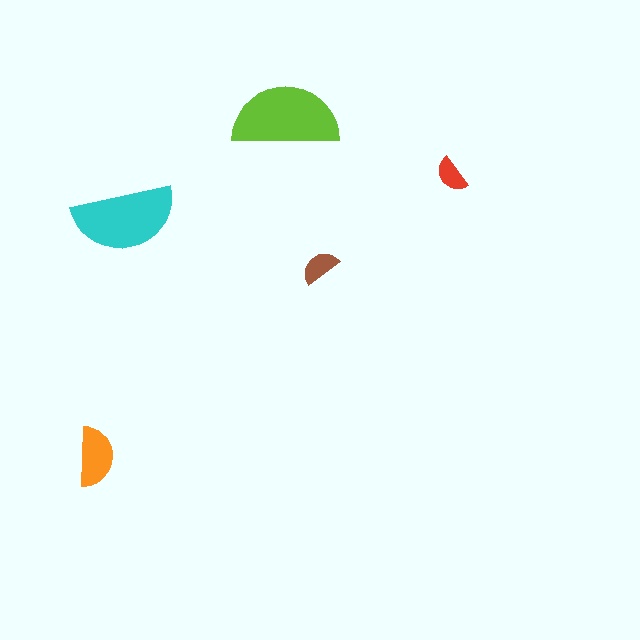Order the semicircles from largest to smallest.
the lime one, the cyan one, the orange one, the brown one, the red one.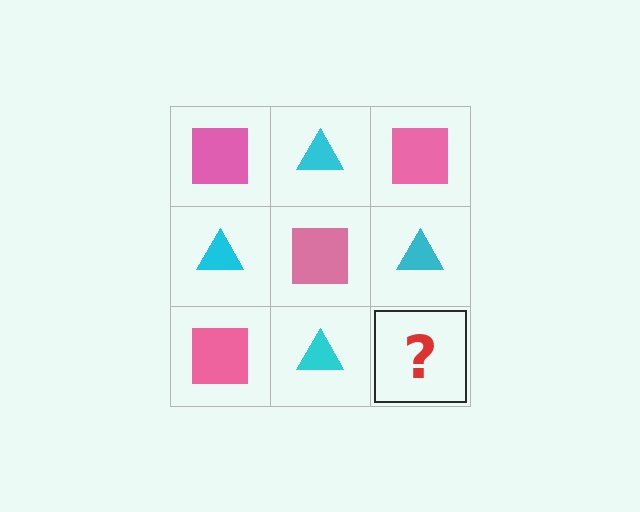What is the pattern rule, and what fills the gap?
The rule is that it alternates pink square and cyan triangle in a checkerboard pattern. The gap should be filled with a pink square.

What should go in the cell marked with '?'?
The missing cell should contain a pink square.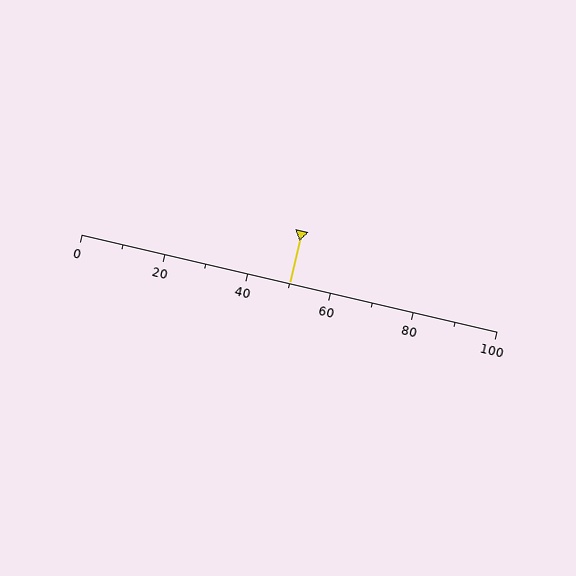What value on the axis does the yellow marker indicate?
The marker indicates approximately 50.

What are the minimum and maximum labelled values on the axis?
The axis runs from 0 to 100.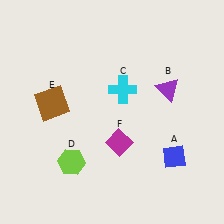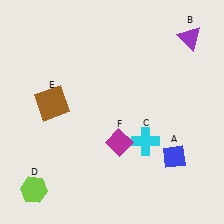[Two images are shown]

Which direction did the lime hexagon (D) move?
The lime hexagon (D) moved left.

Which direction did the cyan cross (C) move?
The cyan cross (C) moved down.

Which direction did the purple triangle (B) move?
The purple triangle (B) moved up.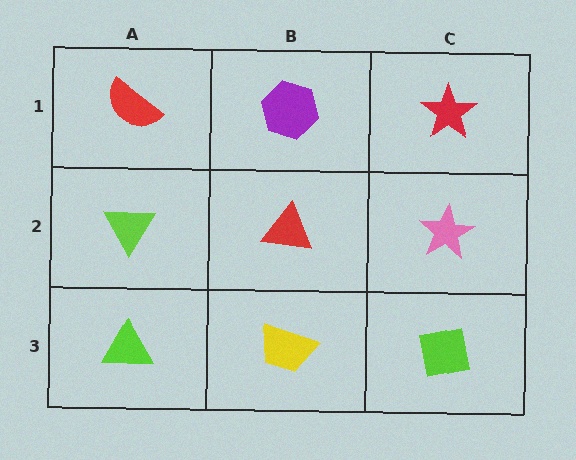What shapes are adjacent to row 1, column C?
A pink star (row 2, column C), a purple hexagon (row 1, column B).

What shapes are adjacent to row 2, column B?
A purple hexagon (row 1, column B), a yellow trapezoid (row 3, column B), a lime triangle (row 2, column A), a pink star (row 2, column C).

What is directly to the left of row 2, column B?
A lime triangle.